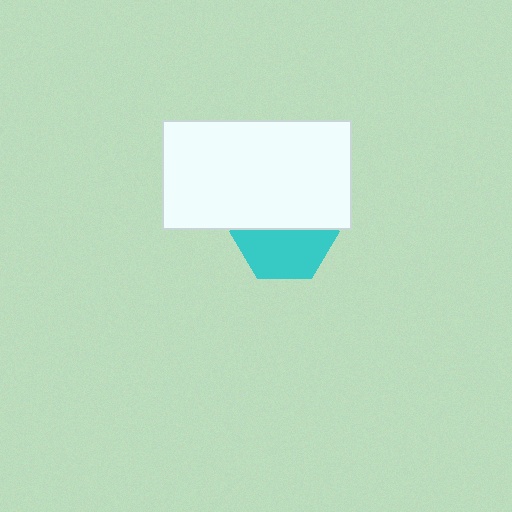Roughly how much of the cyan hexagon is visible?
About half of it is visible (roughly 53%).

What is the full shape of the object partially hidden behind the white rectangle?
The partially hidden object is a cyan hexagon.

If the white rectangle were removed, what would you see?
You would see the complete cyan hexagon.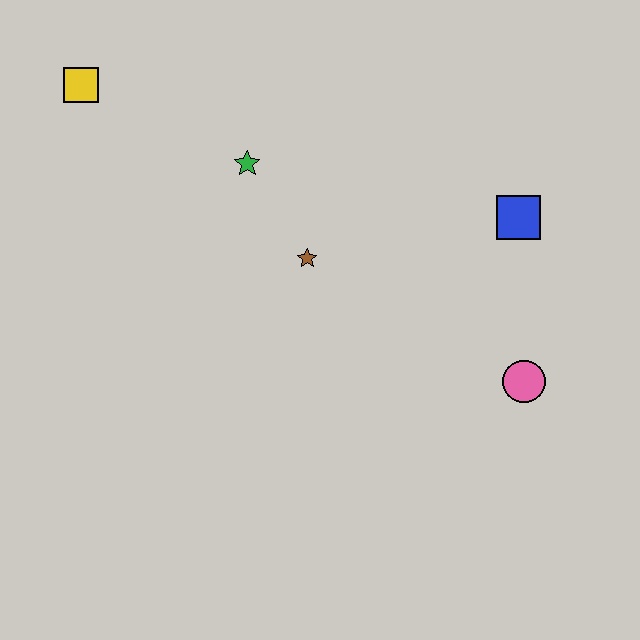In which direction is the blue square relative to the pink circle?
The blue square is above the pink circle.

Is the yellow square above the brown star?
Yes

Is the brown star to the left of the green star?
No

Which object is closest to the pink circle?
The blue square is closest to the pink circle.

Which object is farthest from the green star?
The pink circle is farthest from the green star.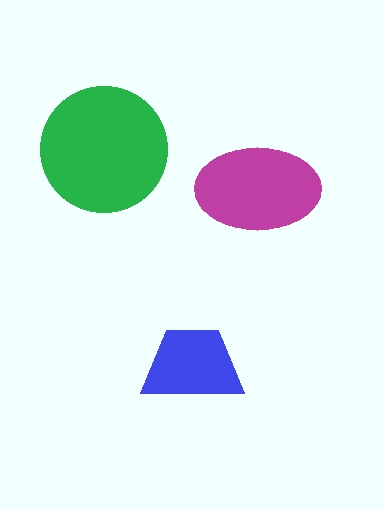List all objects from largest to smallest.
The green circle, the magenta ellipse, the blue trapezoid.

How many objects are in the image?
There are 3 objects in the image.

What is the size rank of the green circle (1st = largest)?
1st.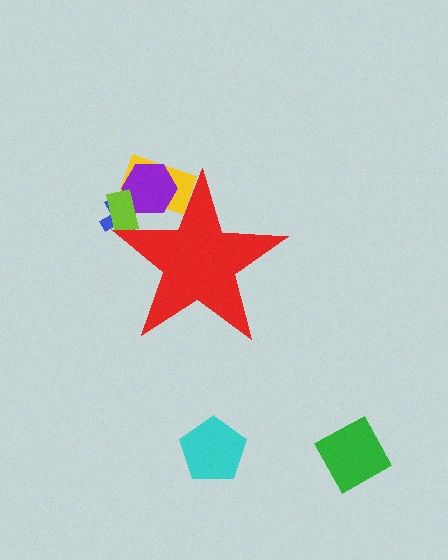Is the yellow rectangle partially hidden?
Yes, the yellow rectangle is partially hidden behind the red star.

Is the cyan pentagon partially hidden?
No, the cyan pentagon is fully visible.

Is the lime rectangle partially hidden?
Yes, the lime rectangle is partially hidden behind the red star.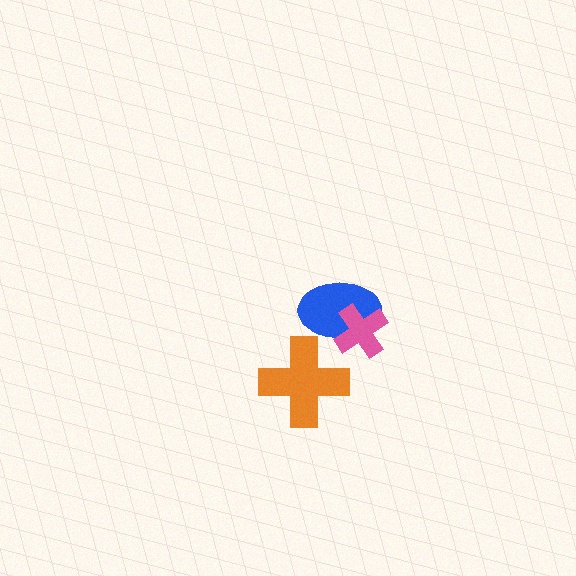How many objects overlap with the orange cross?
0 objects overlap with the orange cross.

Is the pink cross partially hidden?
No, no other shape covers it.